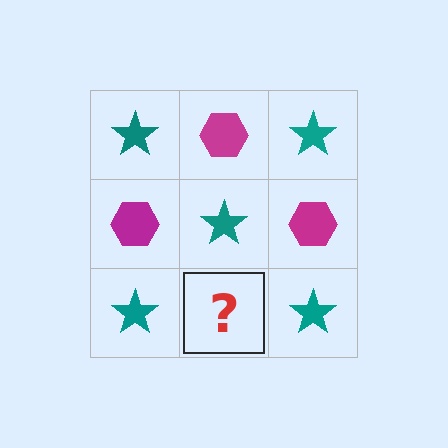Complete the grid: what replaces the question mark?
The question mark should be replaced with a magenta hexagon.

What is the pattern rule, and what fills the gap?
The rule is that it alternates teal star and magenta hexagon in a checkerboard pattern. The gap should be filled with a magenta hexagon.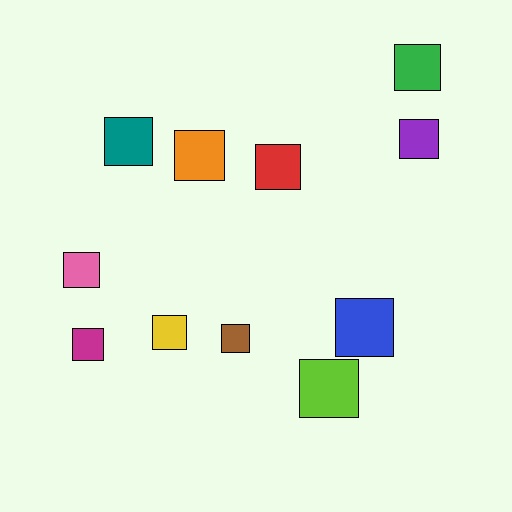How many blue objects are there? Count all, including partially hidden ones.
There is 1 blue object.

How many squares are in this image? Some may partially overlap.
There are 11 squares.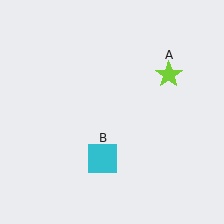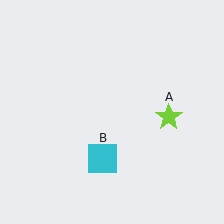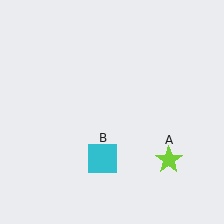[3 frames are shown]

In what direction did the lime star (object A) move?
The lime star (object A) moved down.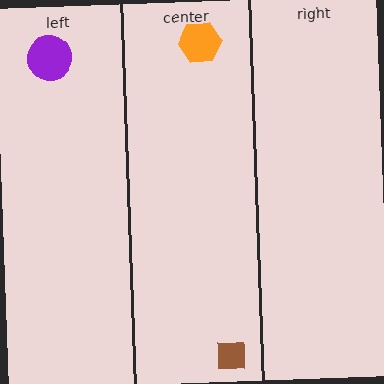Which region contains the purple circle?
The left region.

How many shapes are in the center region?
2.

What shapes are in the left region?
The purple circle.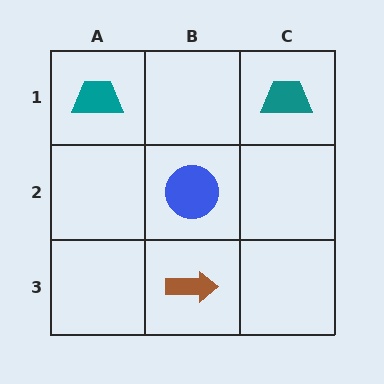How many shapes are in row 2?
1 shape.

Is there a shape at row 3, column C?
No, that cell is empty.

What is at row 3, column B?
A brown arrow.